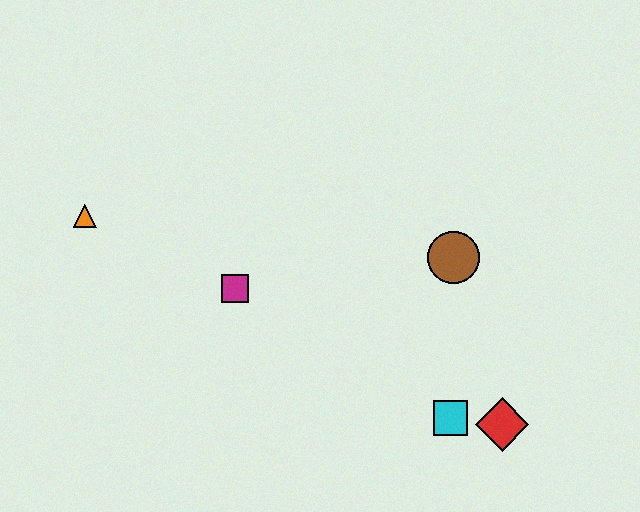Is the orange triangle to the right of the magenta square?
No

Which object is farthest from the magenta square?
The red diamond is farthest from the magenta square.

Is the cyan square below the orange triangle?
Yes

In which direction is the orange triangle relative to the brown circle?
The orange triangle is to the left of the brown circle.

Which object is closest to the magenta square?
The orange triangle is closest to the magenta square.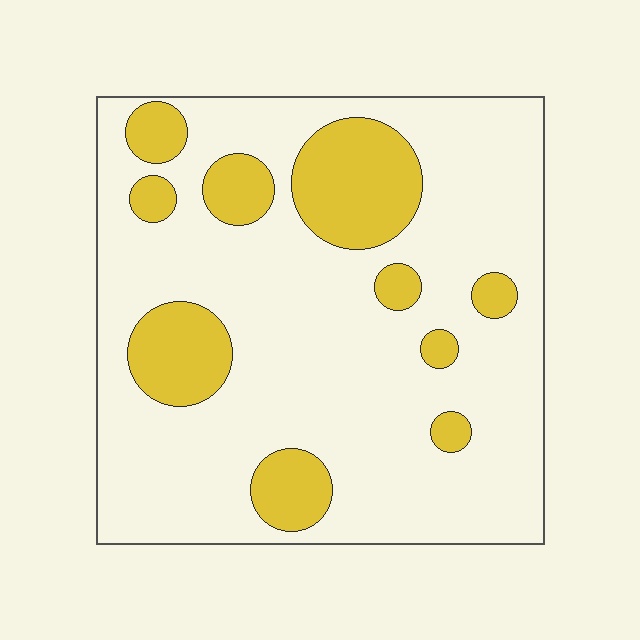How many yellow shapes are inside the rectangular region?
10.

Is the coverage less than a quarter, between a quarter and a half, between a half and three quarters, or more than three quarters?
Less than a quarter.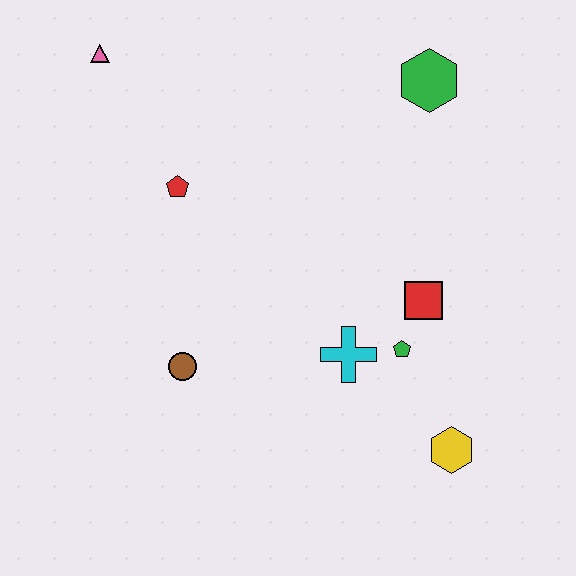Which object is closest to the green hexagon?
The red square is closest to the green hexagon.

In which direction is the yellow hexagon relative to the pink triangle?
The yellow hexagon is below the pink triangle.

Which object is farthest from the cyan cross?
The pink triangle is farthest from the cyan cross.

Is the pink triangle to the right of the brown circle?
No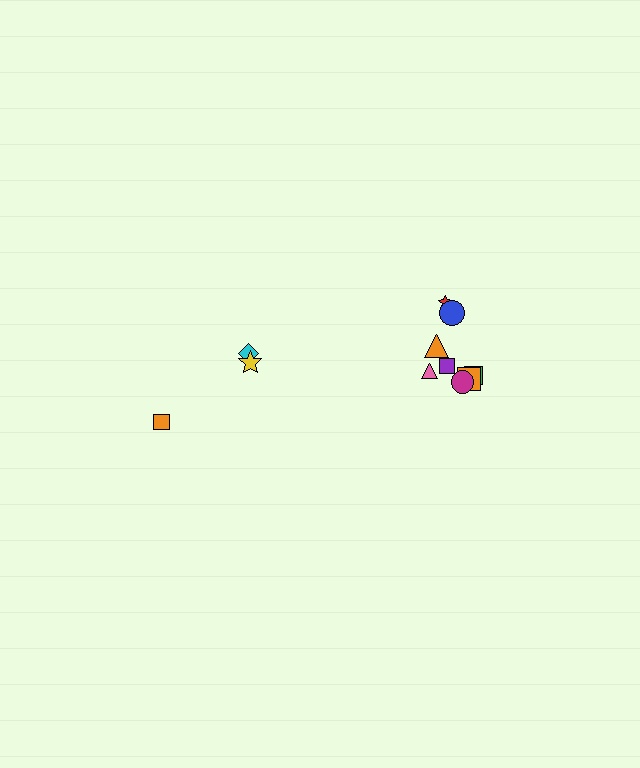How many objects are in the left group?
There are 3 objects.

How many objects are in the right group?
There are 8 objects.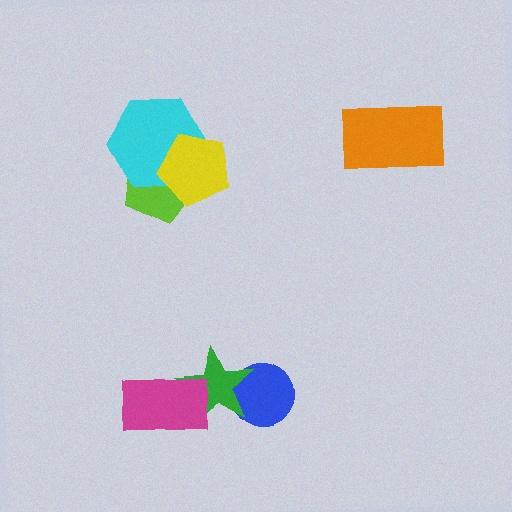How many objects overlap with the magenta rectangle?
1 object overlaps with the magenta rectangle.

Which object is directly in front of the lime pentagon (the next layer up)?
The cyan hexagon is directly in front of the lime pentagon.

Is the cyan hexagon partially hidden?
Yes, it is partially covered by another shape.